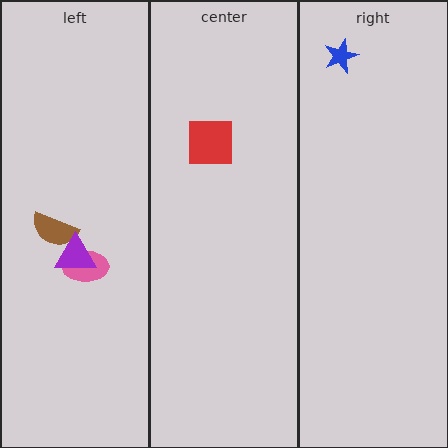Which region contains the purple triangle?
The left region.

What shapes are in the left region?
The pink ellipse, the brown semicircle, the purple triangle.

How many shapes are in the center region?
1.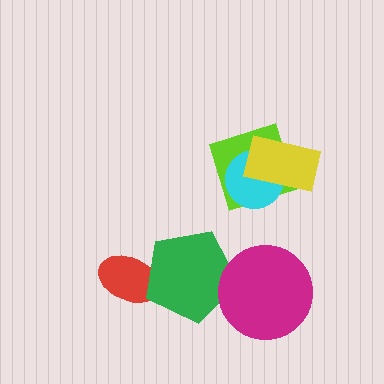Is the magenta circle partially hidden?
No, no other shape covers it.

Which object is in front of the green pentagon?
The magenta circle is in front of the green pentagon.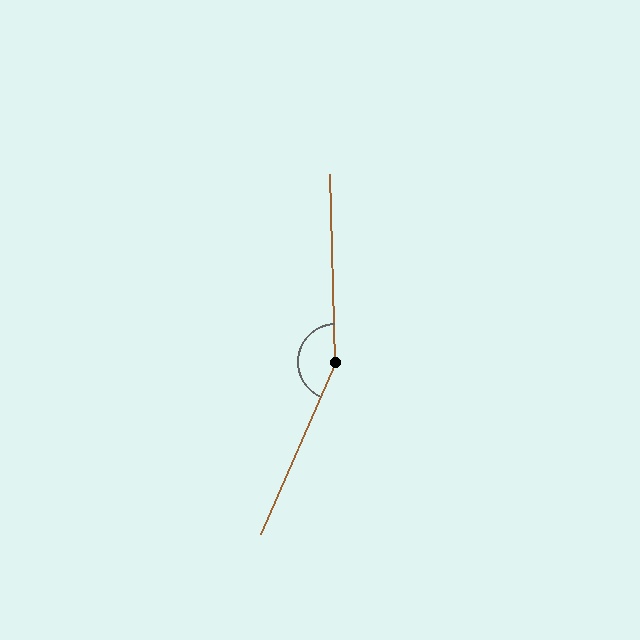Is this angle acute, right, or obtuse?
It is obtuse.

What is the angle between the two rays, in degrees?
Approximately 155 degrees.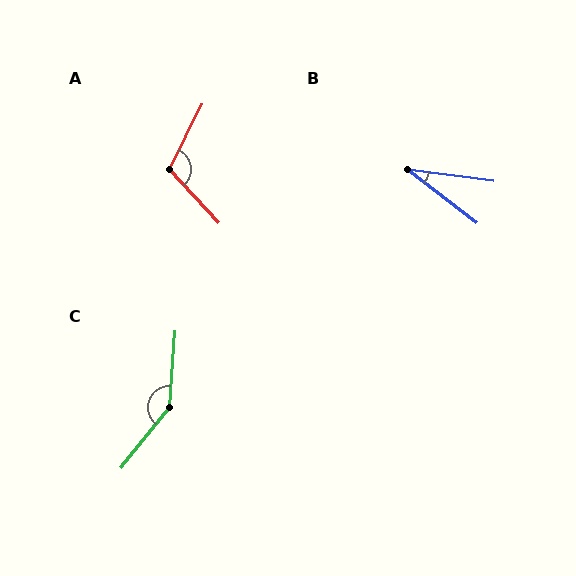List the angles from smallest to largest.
B (30°), A (111°), C (145°).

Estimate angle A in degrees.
Approximately 111 degrees.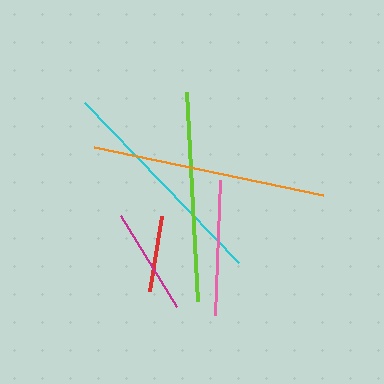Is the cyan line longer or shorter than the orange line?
The orange line is longer than the cyan line.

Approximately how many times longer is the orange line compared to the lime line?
The orange line is approximately 1.1 times the length of the lime line.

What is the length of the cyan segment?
The cyan segment is approximately 223 pixels long.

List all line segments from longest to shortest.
From longest to shortest: orange, cyan, lime, pink, magenta, red.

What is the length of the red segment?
The red segment is approximately 77 pixels long.